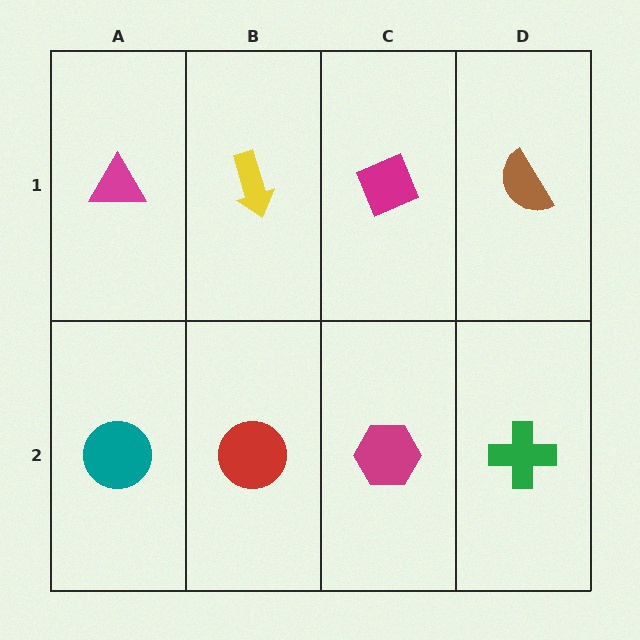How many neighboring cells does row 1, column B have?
3.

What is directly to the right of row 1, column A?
A yellow arrow.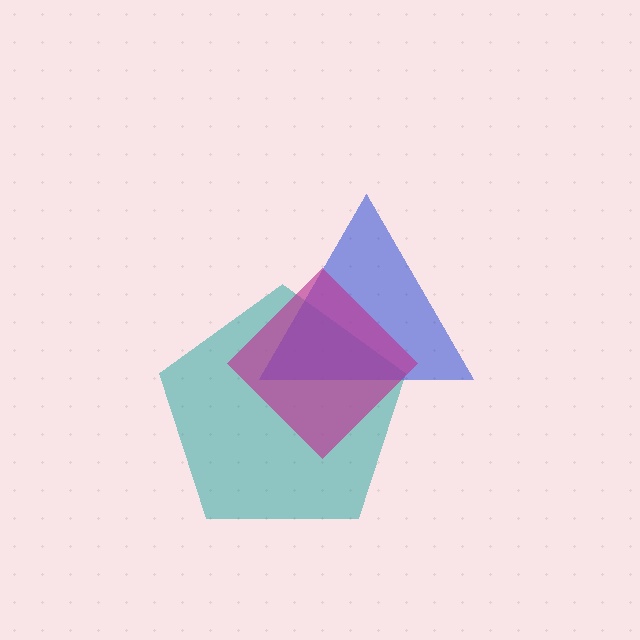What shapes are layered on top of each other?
The layered shapes are: a teal pentagon, a blue triangle, a magenta diamond.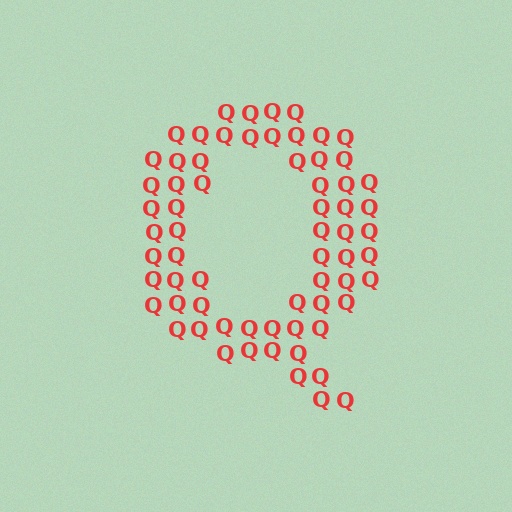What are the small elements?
The small elements are letter Q's.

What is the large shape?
The large shape is the letter Q.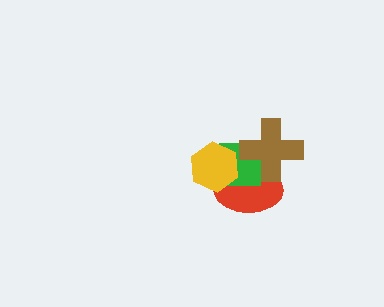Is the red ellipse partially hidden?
Yes, it is partially covered by another shape.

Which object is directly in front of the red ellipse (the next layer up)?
The green square is directly in front of the red ellipse.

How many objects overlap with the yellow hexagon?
2 objects overlap with the yellow hexagon.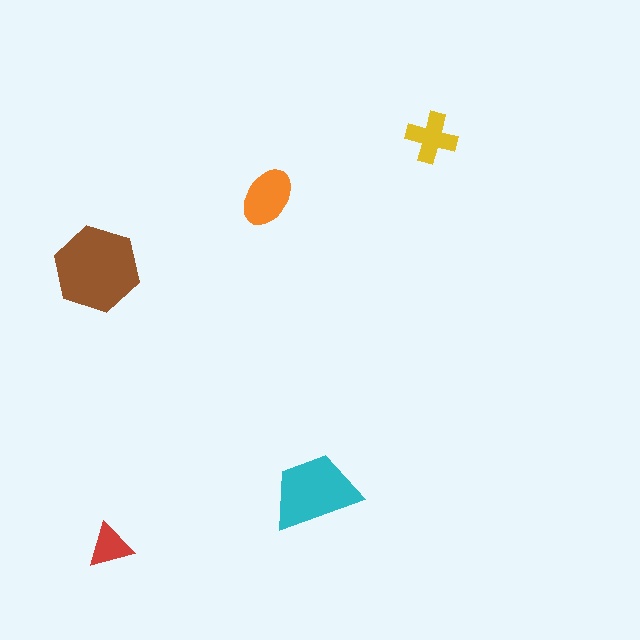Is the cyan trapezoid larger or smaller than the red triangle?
Larger.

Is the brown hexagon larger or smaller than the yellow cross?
Larger.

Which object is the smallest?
The red triangle.